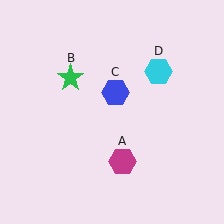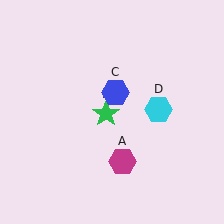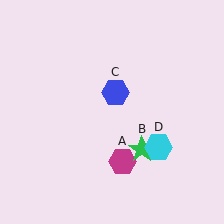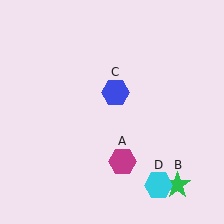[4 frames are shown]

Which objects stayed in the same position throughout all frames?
Magenta hexagon (object A) and blue hexagon (object C) remained stationary.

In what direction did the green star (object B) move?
The green star (object B) moved down and to the right.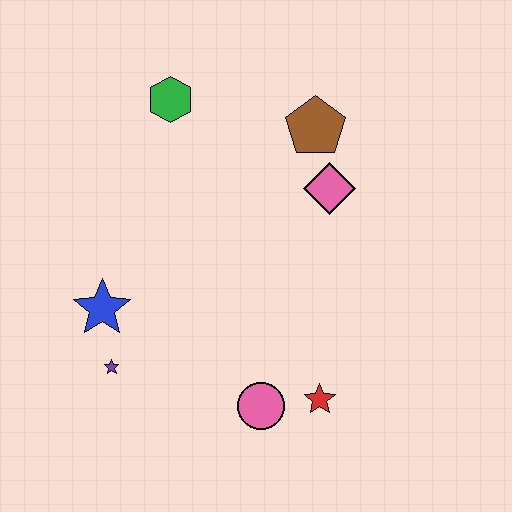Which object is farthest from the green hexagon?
The red star is farthest from the green hexagon.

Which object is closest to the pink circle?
The red star is closest to the pink circle.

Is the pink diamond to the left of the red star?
No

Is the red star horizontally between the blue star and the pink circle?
No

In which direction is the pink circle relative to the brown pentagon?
The pink circle is below the brown pentagon.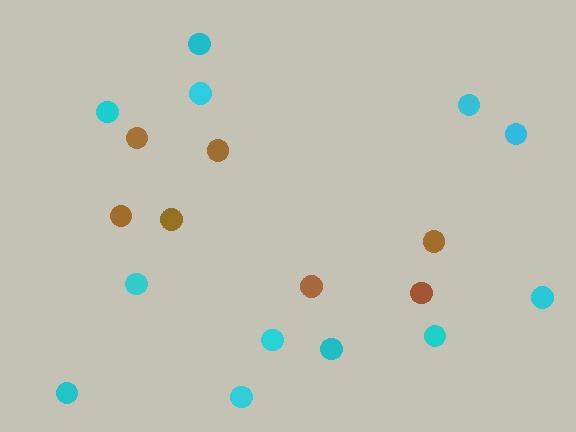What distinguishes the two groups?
There are 2 groups: one group of cyan circles (12) and one group of brown circles (7).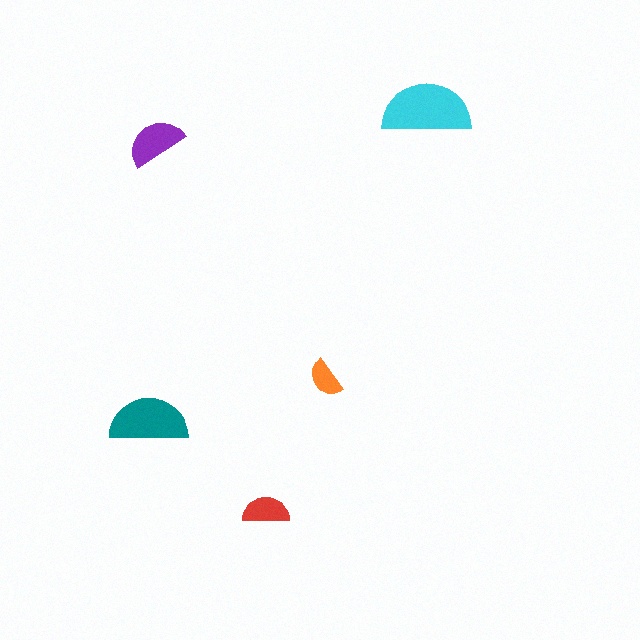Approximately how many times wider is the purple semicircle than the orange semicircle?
About 1.5 times wider.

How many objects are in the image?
There are 5 objects in the image.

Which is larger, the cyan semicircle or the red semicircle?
The cyan one.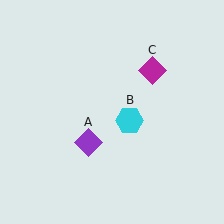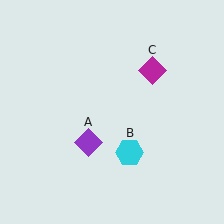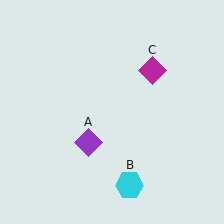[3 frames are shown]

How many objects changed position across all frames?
1 object changed position: cyan hexagon (object B).